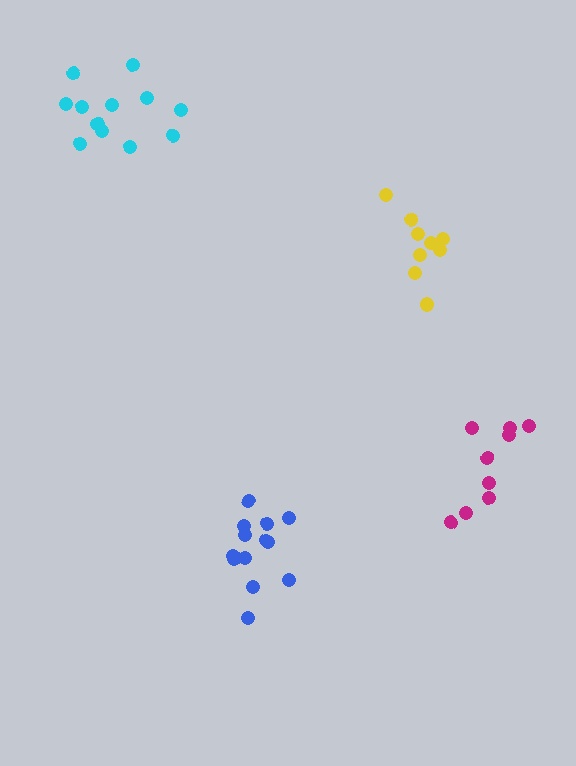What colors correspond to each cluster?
The clusters are colored: cyan, magenta, blue, yellow.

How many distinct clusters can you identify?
There are 4 distinct clusters.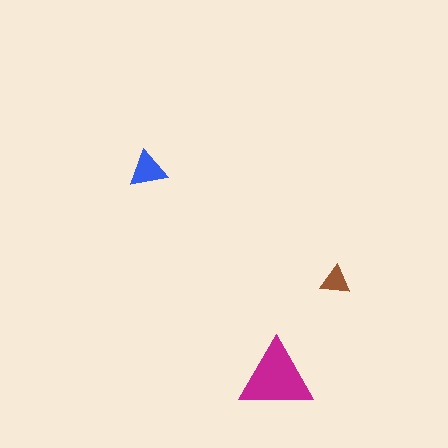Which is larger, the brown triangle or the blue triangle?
The blue one.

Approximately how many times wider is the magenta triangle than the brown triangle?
About 2.5 times wider.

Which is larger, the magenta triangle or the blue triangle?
The magenta one.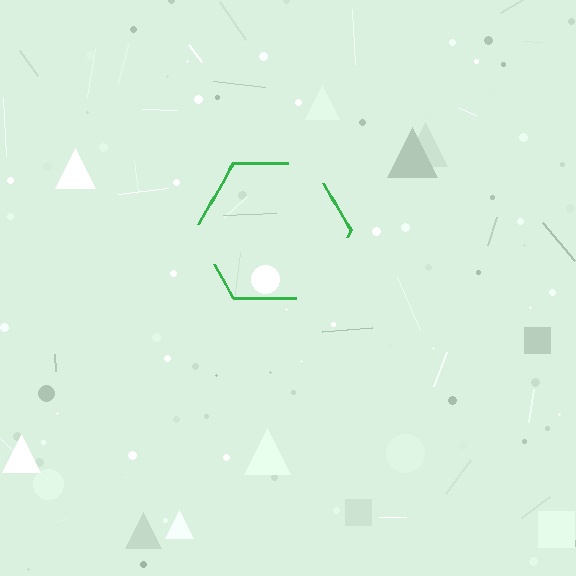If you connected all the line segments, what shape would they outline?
They would outline a hexagon.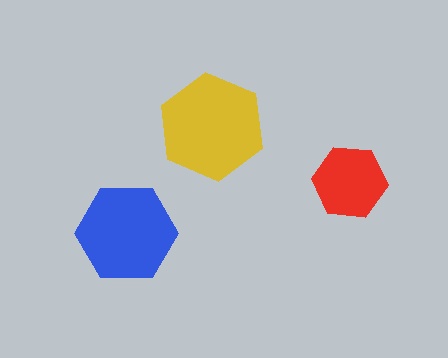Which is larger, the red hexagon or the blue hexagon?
The blue one.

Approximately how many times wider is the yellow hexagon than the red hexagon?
About 1.5 times wider.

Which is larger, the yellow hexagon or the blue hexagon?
The yellow one.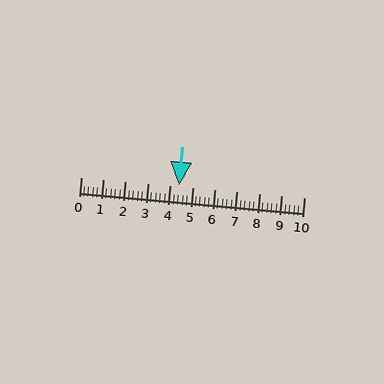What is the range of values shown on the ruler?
The ruler shows values from 0 to 10.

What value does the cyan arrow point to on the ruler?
The cyan arrow points to approximately 4.4.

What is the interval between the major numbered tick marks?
The major tick marks are spaced 1 units apart.